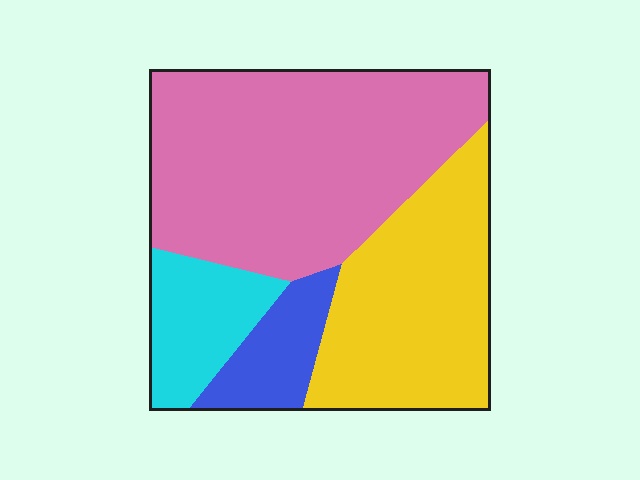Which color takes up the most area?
Pink, at roughly 50%.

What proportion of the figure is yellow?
Yellow covers 31% of the figure.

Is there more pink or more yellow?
Pink.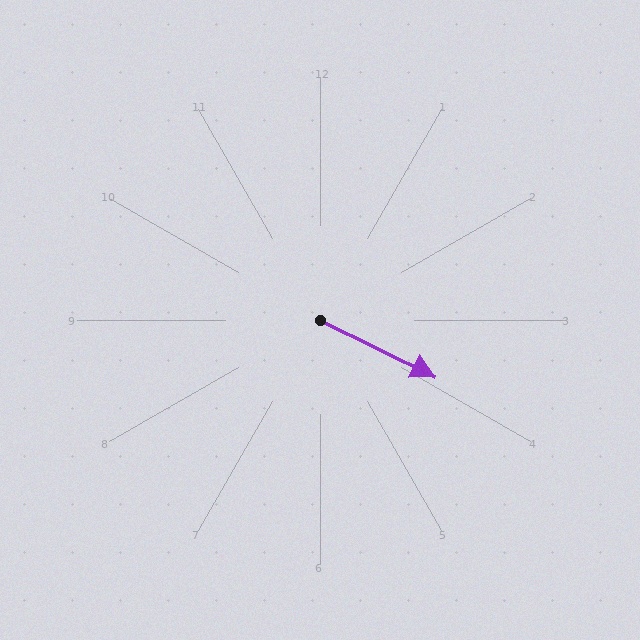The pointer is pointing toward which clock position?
Roughly 4 o'clock.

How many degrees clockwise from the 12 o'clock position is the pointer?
Approximately 116 degrees.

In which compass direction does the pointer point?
Southeast.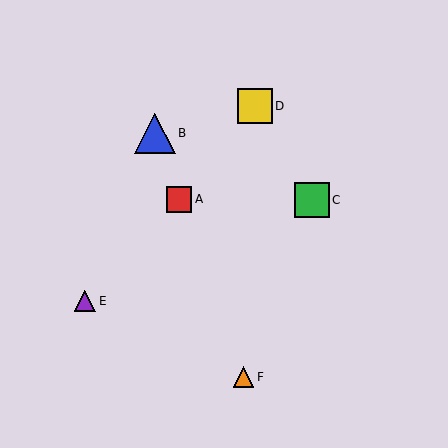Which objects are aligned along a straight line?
Objects A, B, F are aligned along a straight line.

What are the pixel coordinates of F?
Object F is at (244, 377).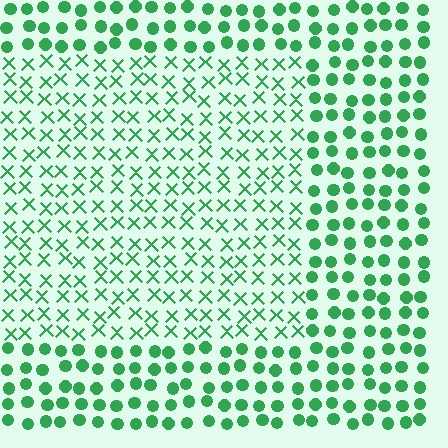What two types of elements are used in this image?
The image uses X marks inside the rectangle region and circles outside it.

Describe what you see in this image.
The image is filled with small green elements arranged in a uniform grid. A rectangle-shaped region contains X marks, while the surrounding area contains circles. The boundary is defined purely by the change in element shape.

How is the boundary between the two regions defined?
The boundary is defined by a change in element shape: X marks inside vs. circles outside. All elements share the same color and spacing.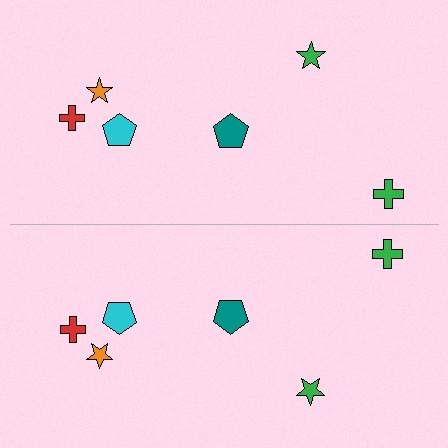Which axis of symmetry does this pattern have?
The pattern has a horizontal axis of symmetry running through the center of the image.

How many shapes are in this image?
There are 12 shapes in this image.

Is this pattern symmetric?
Yes, this pattern has bilateral (reflection) symmetry.